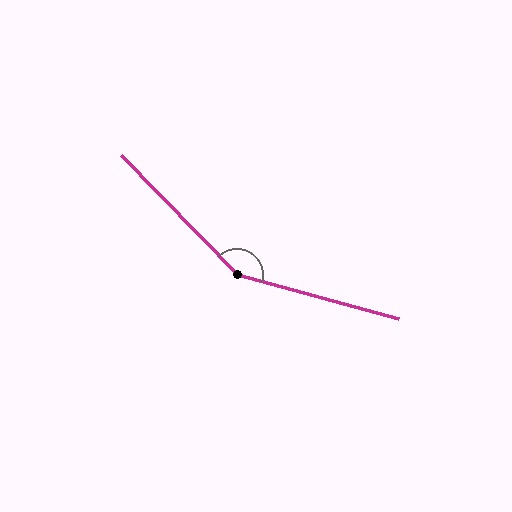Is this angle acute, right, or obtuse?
It is obtuse.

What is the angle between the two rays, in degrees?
Approximately 149 degrees.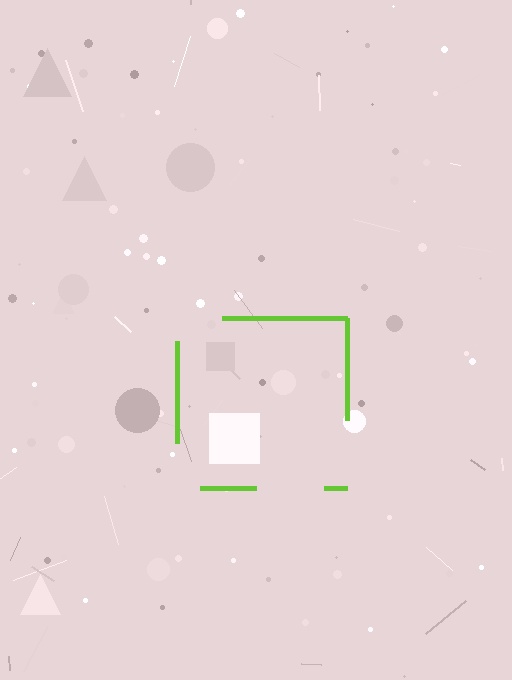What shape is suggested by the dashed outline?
The dashed outline suggests a square.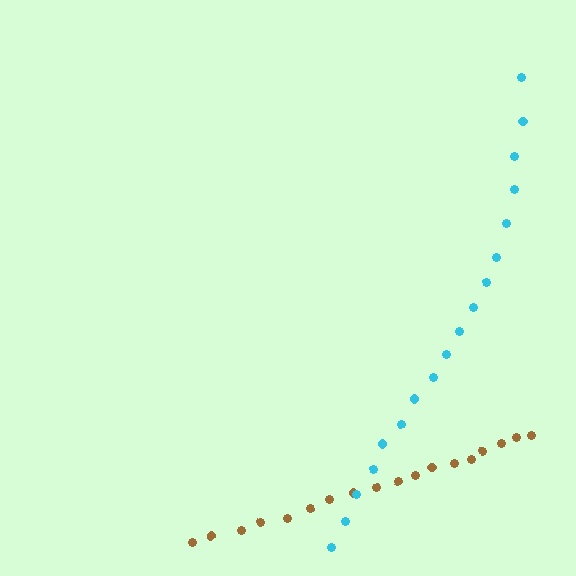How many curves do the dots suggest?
There are 2 distinct paths.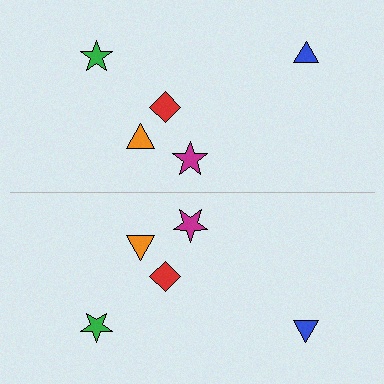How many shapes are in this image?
There are 10 shapes in this image.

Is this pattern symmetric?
Yes, this pattern has bilateral (reflection) symmetry.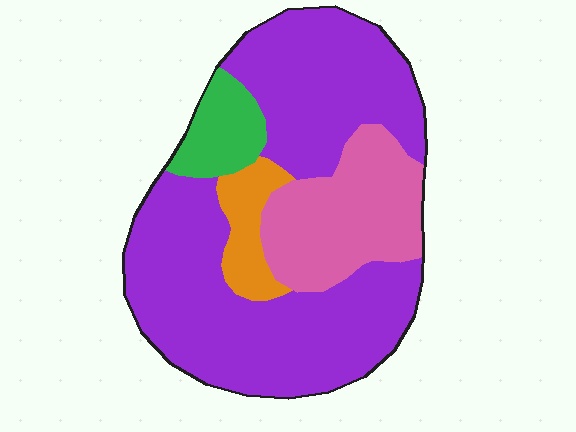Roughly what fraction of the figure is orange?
Orange covers roughly 5% of the figure.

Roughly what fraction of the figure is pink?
Pink covers roughly 20% of the figure.